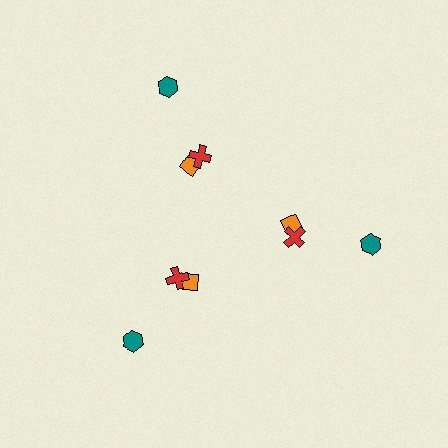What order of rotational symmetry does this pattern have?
This pattern has 3-fold rotational symmetry.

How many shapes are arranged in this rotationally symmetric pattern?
There are 9 shapes, arranged in 3 groups of 3.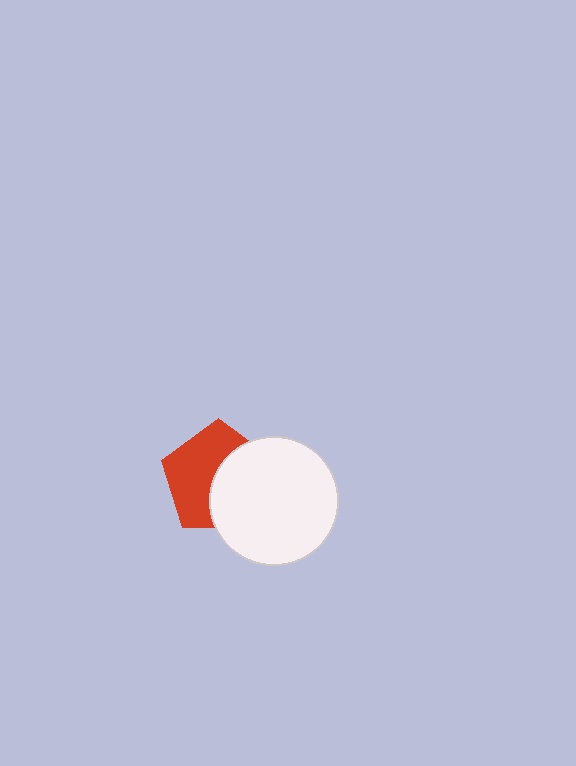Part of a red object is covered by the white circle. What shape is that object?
It is a pentagon.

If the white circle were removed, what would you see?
You would see the complete red pentagon.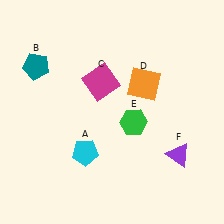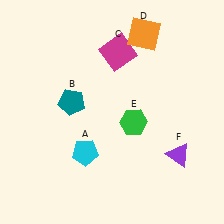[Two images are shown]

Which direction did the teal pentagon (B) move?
The teal pentagon (B) moved right.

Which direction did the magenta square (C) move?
The magenta square (C) moved up.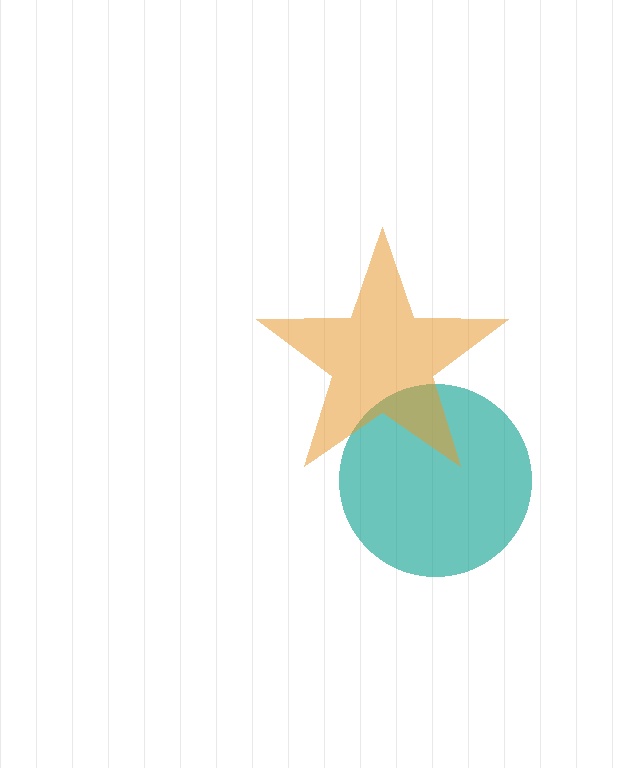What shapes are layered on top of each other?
The layered shapes are: a teal circle, an orange star.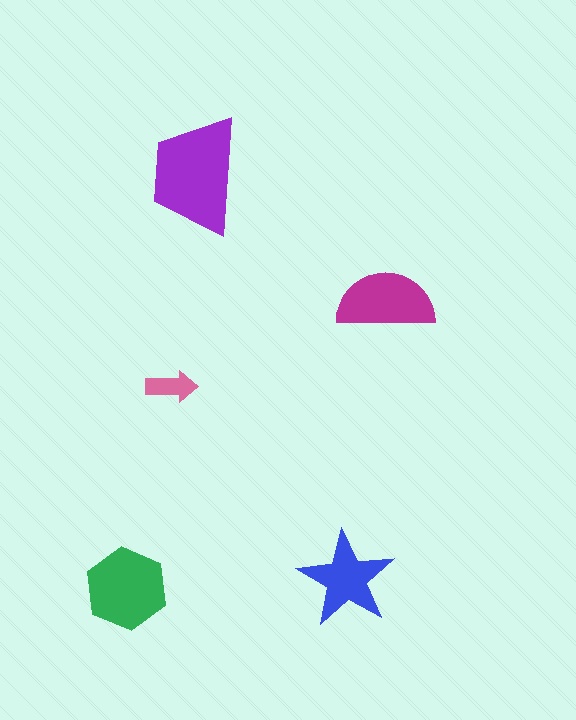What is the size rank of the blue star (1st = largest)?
4th.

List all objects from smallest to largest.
The pink arrow, the blue star, the magenta semicircle, the green hexagon, the purple trapezoid.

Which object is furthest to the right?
The magenta semicircle is rightmost.